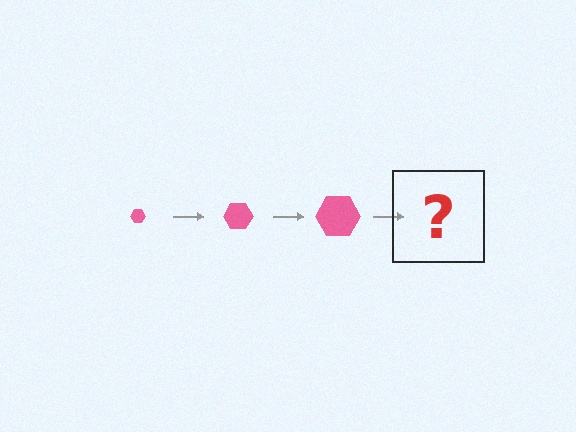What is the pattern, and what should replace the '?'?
The pattern is that the hexagon gets progressively larger each step. The '?' should be a pink hexagon, larger than the previous one.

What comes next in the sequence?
The next element should be a pink hexagon, larger than the previous one.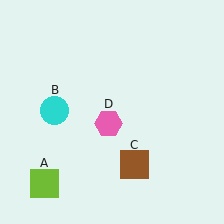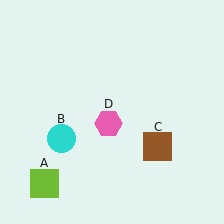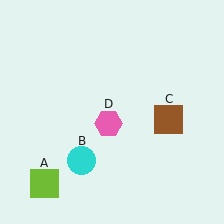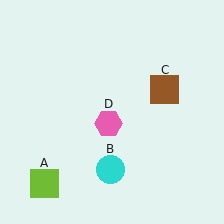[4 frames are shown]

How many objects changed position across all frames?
2 objects changed position: cyan circle (object B), brown square (object C).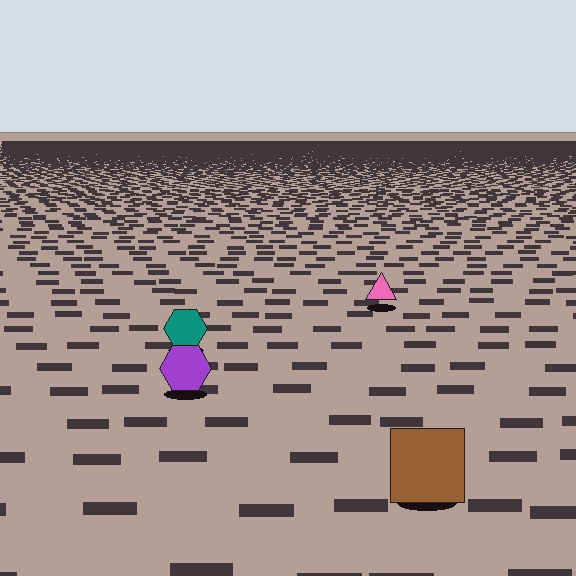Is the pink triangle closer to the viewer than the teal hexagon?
No. The teal hexagon is closer — you can tell from the texture gradient: the ground texture is coarser near it.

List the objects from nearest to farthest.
From nearest to farthest: the brown square, the purple hexagon, the teal hexagon, the pink triangle.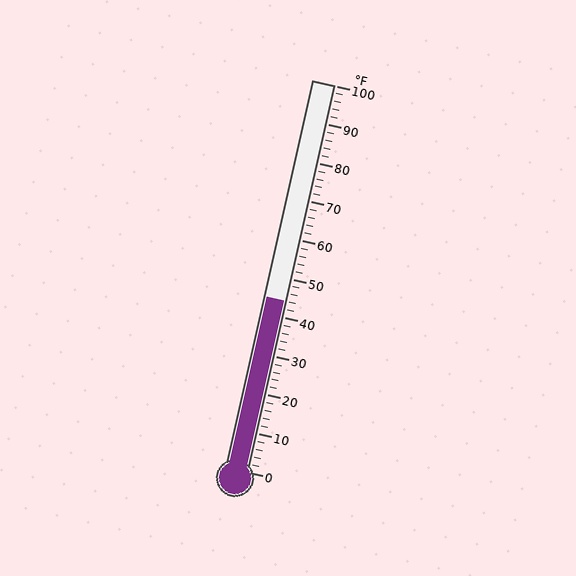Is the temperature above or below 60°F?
The temperature is below 60°F.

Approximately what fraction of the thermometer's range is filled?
The thermometer is filled to approximately 45% of its range.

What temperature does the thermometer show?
The thermometer shows approximately 44°F.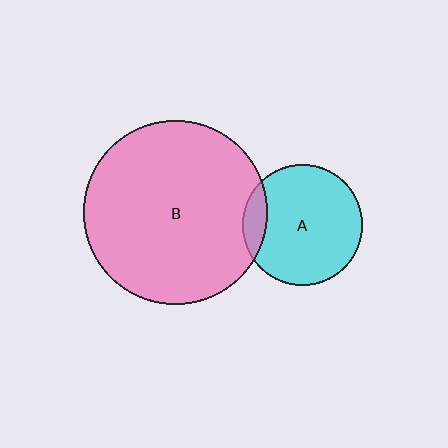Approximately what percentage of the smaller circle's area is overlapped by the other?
Approximately 10%.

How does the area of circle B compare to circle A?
Approximately 2.3 times.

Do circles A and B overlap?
Yes.